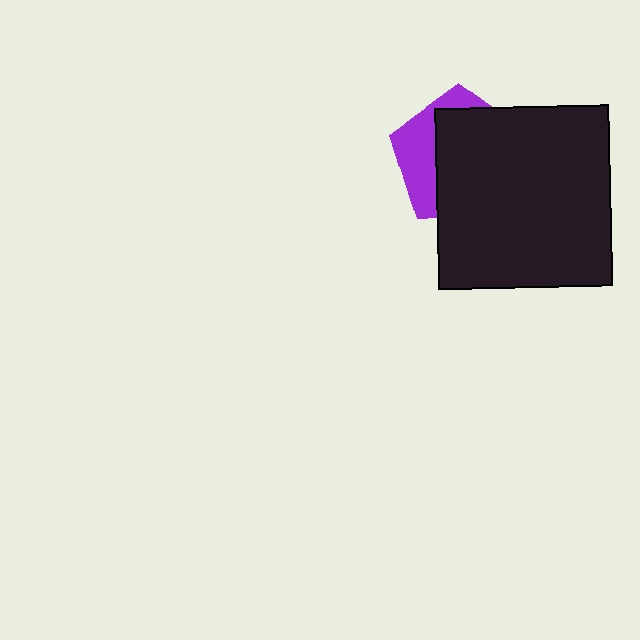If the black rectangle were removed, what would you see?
You would see the complete purple pentagon.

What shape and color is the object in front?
The object in front is a black rectangle.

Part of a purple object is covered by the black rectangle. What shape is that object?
It is a pentagon.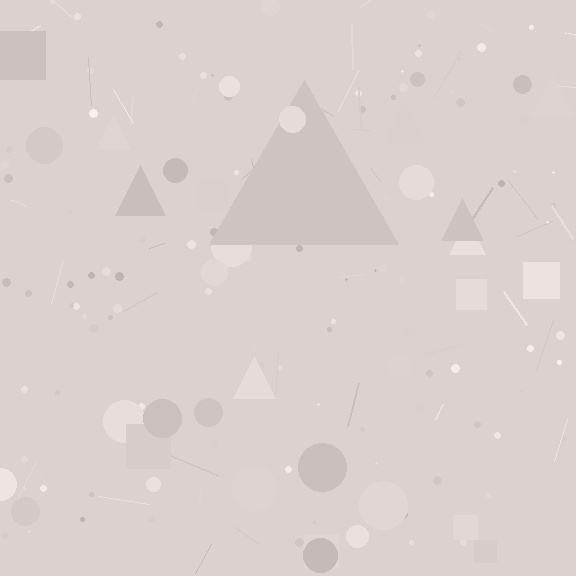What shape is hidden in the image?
A triangle is hidden in the image.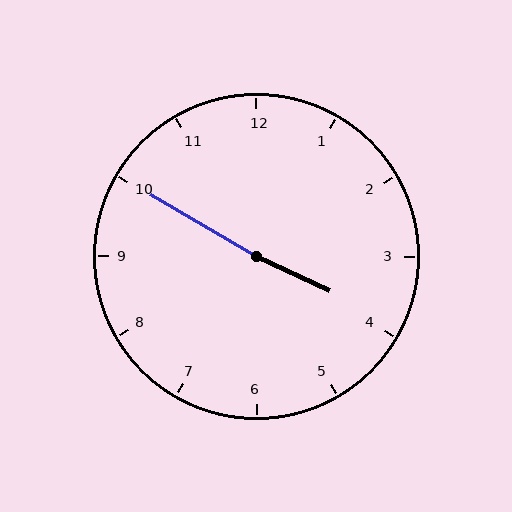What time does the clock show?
3:50.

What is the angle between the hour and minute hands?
Approximately 175 degrees.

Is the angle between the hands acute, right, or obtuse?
It is obtuse.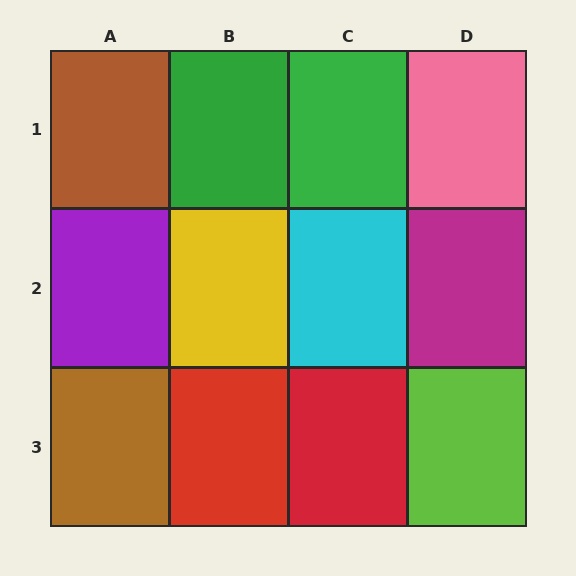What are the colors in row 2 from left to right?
Purple, yellow, cyan, magenta.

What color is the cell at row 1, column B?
Green.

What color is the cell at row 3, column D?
Lime.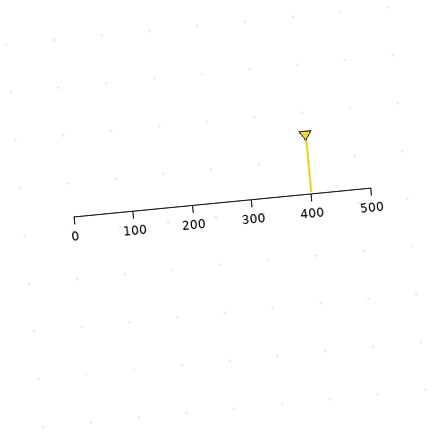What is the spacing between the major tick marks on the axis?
The major ticks are spaced 100 apart.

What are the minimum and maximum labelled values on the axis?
The axis runs from 0 to 500.